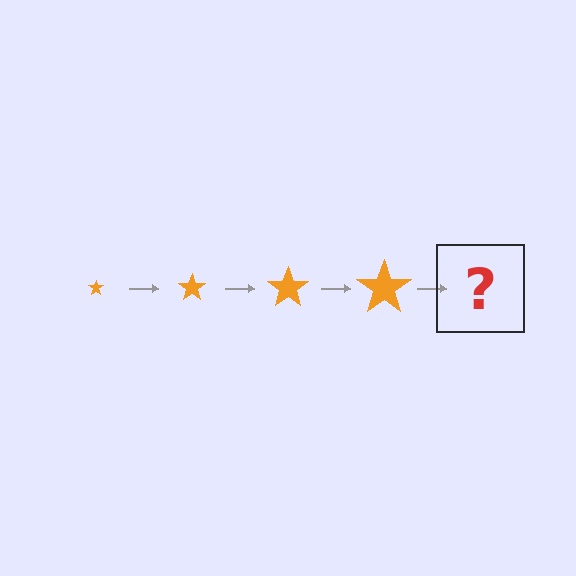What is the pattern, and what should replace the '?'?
The pattern is that the star gets progressively larger each step. The '?' should be an orange star, larger than the previous one.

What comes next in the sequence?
The next element should be an orange star, larger than the previous one.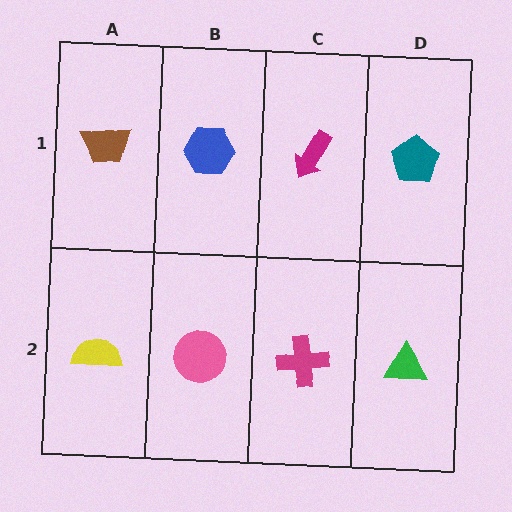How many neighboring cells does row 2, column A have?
2.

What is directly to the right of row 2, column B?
A magenta cross.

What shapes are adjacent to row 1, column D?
A green triangle (row 2, column D), a magenta arrow (row 1, column C).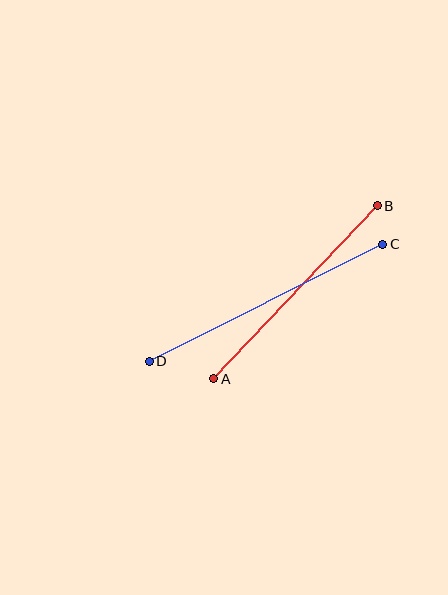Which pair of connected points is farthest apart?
Points C and D are farthest apart.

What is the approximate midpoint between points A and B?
The midpoint is at approximately (295, 292) pixels.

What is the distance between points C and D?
The distance is approximately 261 pixels.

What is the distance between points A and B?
The distance is approximately 238 pixels.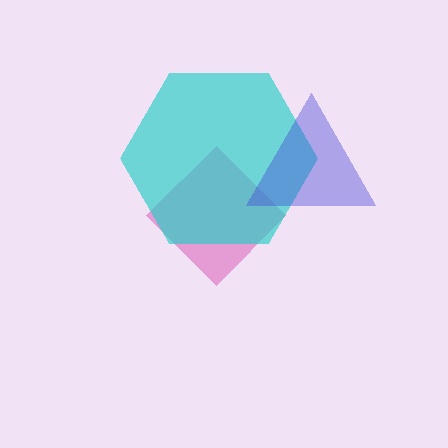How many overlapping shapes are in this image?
There are 3 overlapping shapes in the image.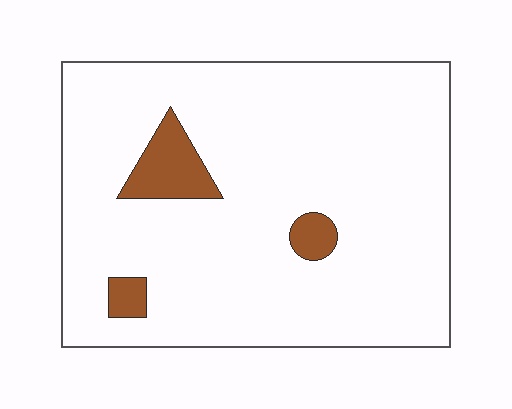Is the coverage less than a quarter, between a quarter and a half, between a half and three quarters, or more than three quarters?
Less than a quarter.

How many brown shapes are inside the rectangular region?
3.